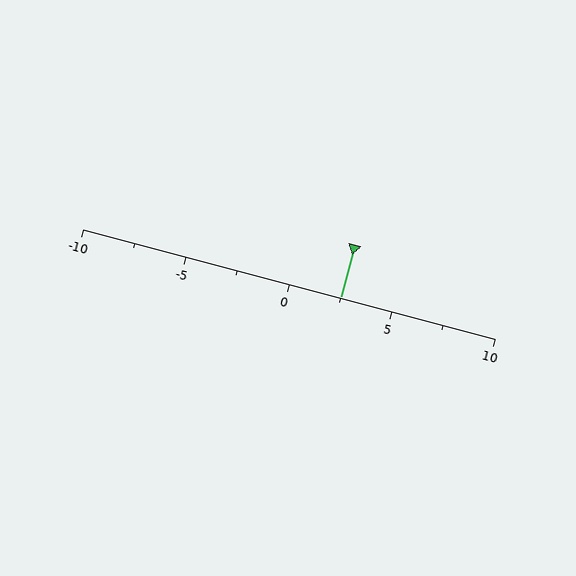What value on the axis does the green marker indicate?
The marker indicates approximately 2.5.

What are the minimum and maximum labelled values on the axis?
The axis runs from -10 to 10.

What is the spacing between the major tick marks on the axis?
The major ticks are spaced 5 apart.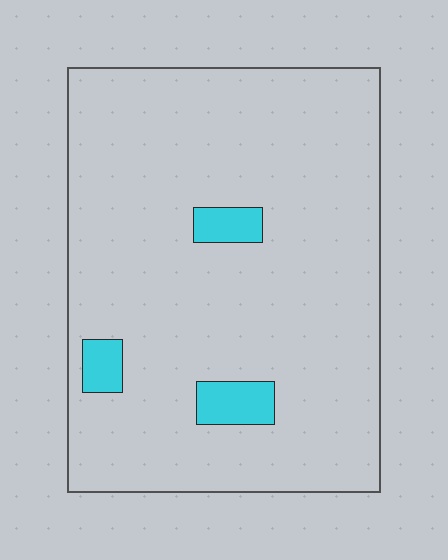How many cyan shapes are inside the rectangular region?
3.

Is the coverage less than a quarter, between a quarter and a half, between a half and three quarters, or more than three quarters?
Less than a quarter.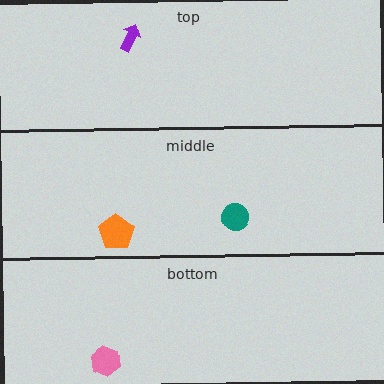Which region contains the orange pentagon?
The middle region.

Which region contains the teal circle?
The middle region.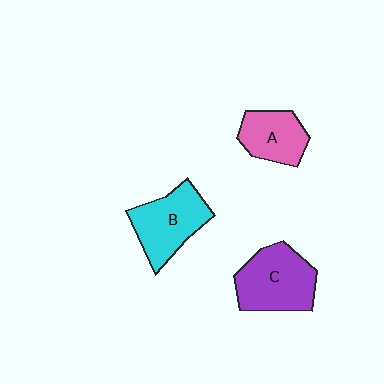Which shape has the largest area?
Shape C (purple).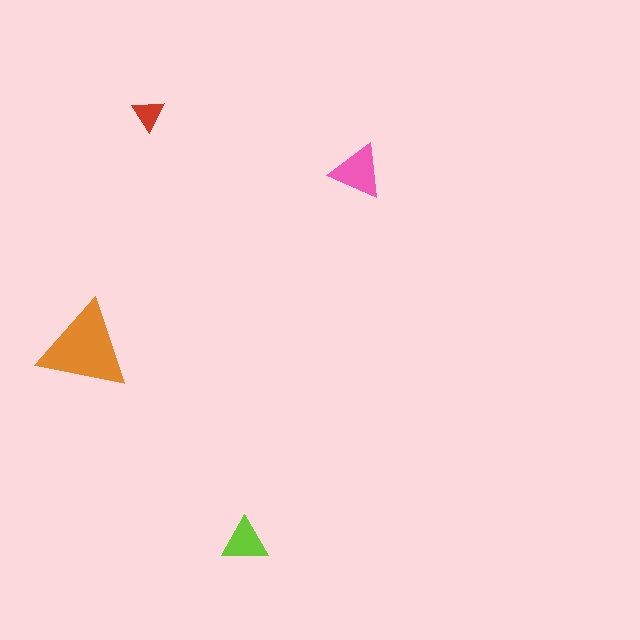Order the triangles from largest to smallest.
the orange one, the pink one, the lime one, the red one.